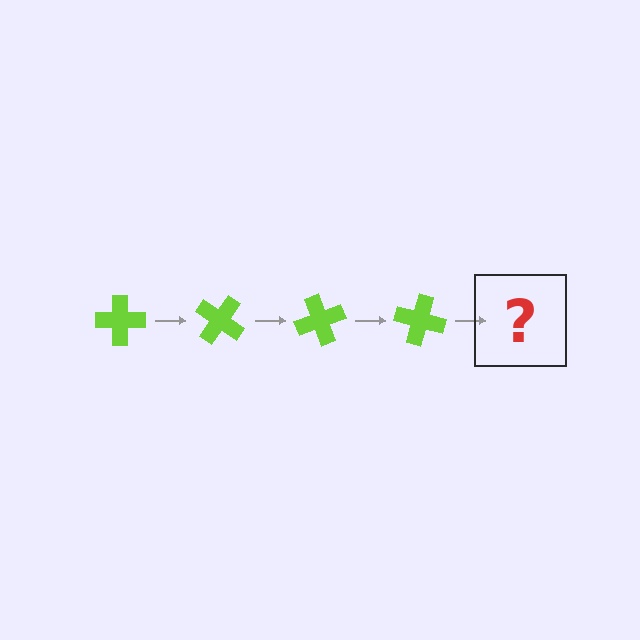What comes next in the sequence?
The next element should be a lime cross rotated 140 degrees.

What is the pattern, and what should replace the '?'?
The pattern is that the cross rotates 35 degrees each step. The '?' should be a lime cross rotated 140 degrees.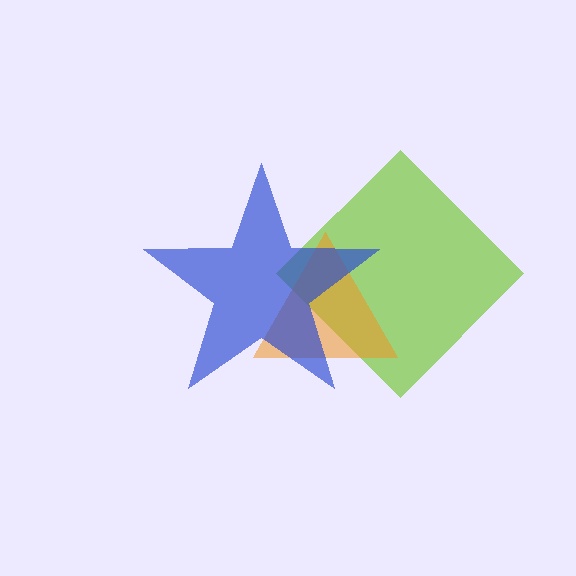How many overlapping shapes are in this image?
There are 3 overlapping shapes in the image.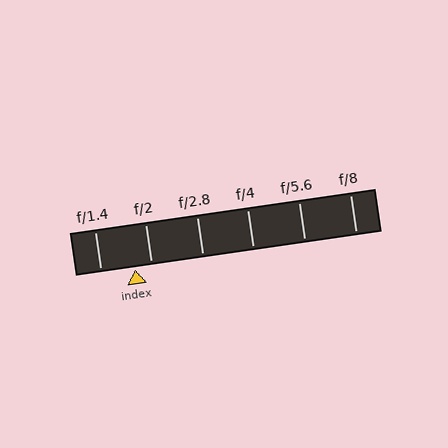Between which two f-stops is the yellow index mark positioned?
The index mark is between f/1.4 and f/2.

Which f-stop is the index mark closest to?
The index mark is closest to f/2.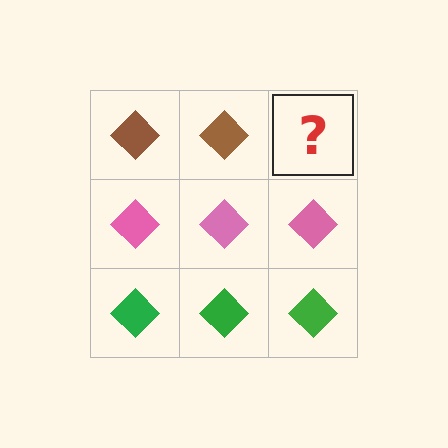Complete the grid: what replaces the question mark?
The question mark should be replaced with a brown diamond.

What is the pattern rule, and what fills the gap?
The rule is that each row has a consistent color. The gap should be filled with a brown diamond.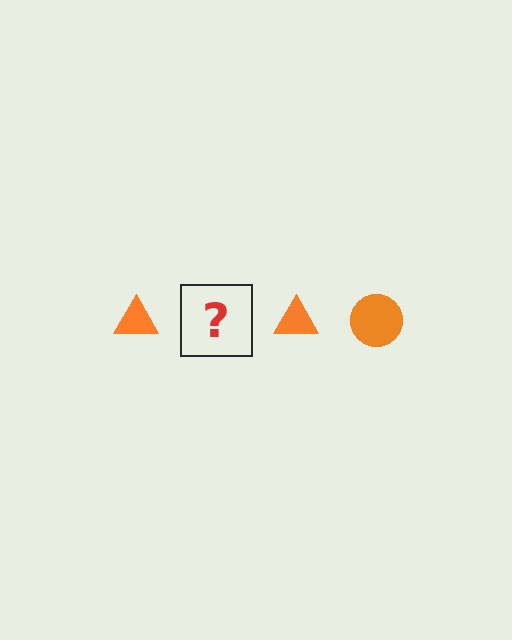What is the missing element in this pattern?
The missing element is an orange circle.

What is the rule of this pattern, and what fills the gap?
The rule is that the pattern cycles through triangle, circle shapes in orange. The gap should be filled with an orange circle.